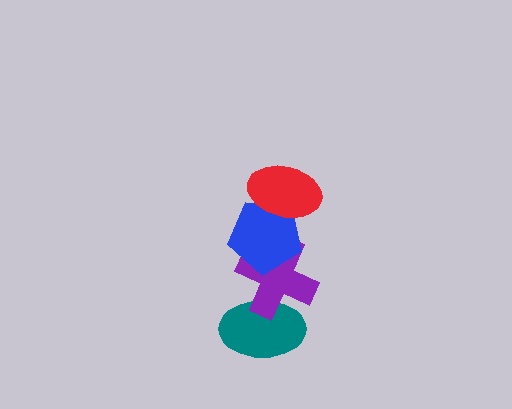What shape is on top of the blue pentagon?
The red ellipse is on top of the blue pentagon.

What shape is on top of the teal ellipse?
The purple cross is on top of the teal ellipse.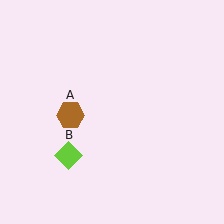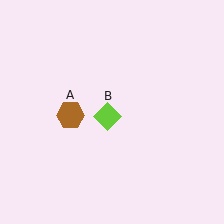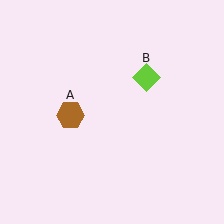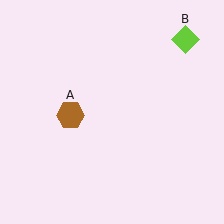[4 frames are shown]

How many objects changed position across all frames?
1 object changed position: lime diamond (object B).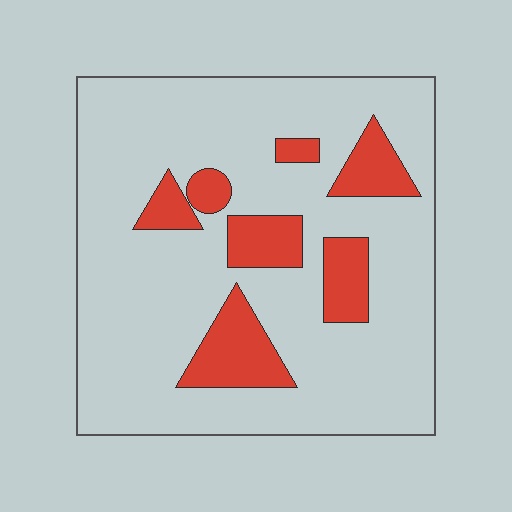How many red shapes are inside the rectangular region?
7.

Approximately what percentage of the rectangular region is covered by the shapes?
Approximately 20%.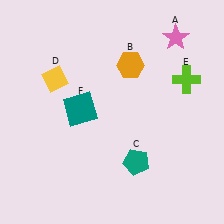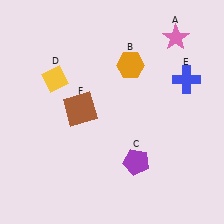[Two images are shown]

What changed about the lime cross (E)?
In Image 1, E is lime. In Image 2, it changed to blue.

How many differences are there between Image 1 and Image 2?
There are 3 differences between the two images.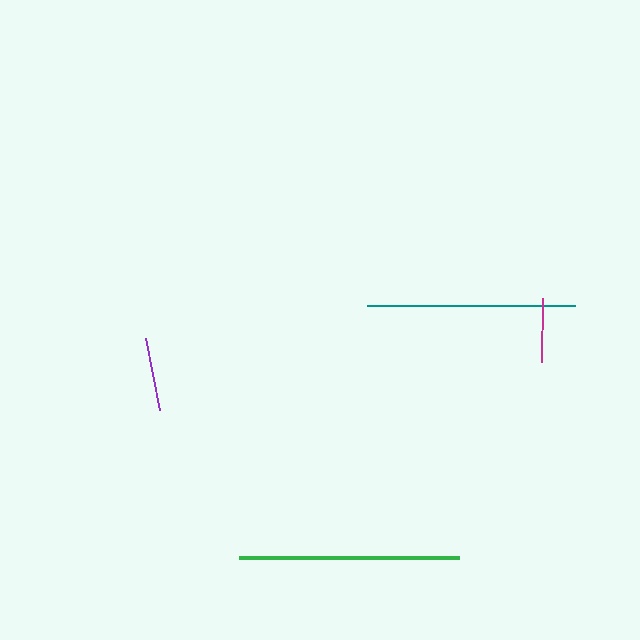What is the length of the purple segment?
The purple segment is approximately 73 pixels long.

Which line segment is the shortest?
The magenta line is the shortest at approximately 63 pixels.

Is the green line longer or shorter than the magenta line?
The green line is longer than the magenta line.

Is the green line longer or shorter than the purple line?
The green line is longer than the purple line.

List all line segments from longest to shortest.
From longest to shortest: green, teal, purple, magenta.